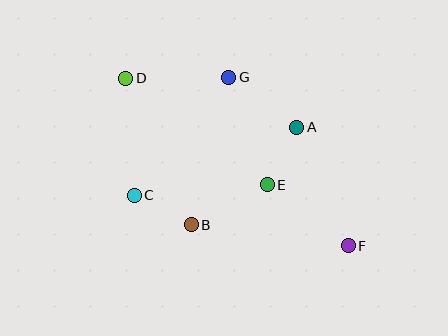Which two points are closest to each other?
Points B and C are closest to each other.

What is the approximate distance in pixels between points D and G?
The distance between D and G is approximately 103 pixels.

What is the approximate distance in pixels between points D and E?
The distance between D and E is approximately 177 pixels.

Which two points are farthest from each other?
Points D and F are farthest from each other.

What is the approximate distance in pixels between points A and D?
The distance between A and D is approximately 178 pixels.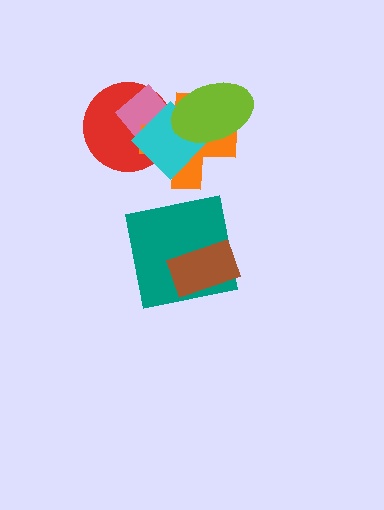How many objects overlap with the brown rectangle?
1 object overlaps with the brown rectangle.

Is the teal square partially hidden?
Yes, it is partially covered by another shape.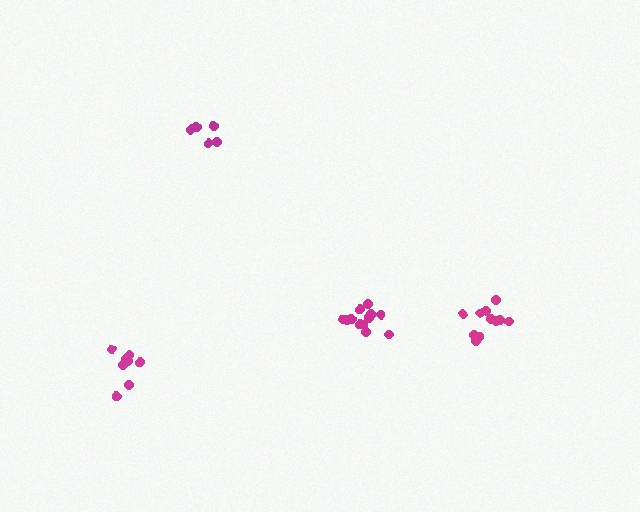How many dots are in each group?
Group 1: 12 dots, Group 2: 6 dots, Group 3: 11 dots, Group 4: 9 dots (38 total).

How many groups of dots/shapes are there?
There are 4 groups.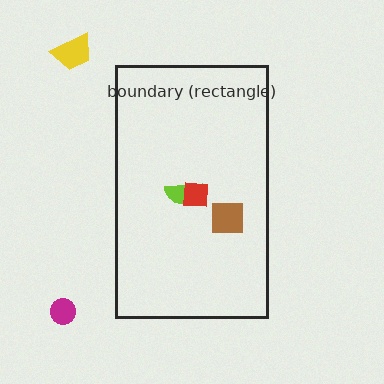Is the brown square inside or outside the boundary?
Inside.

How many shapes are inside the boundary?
3 inside, 2 outside.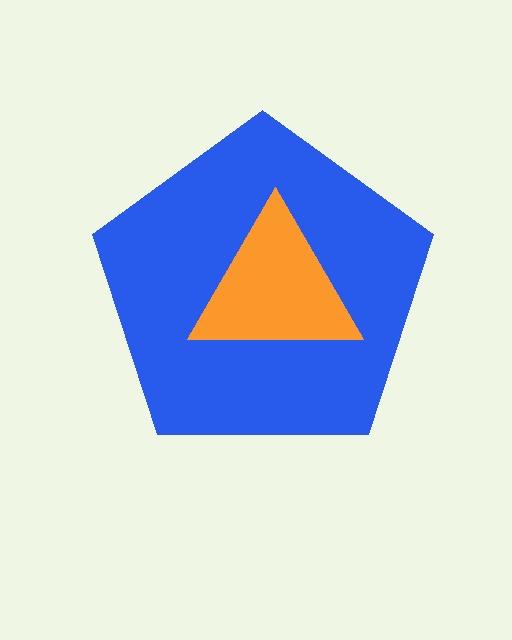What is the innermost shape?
The orange triangle.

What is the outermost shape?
The blue pentagon.